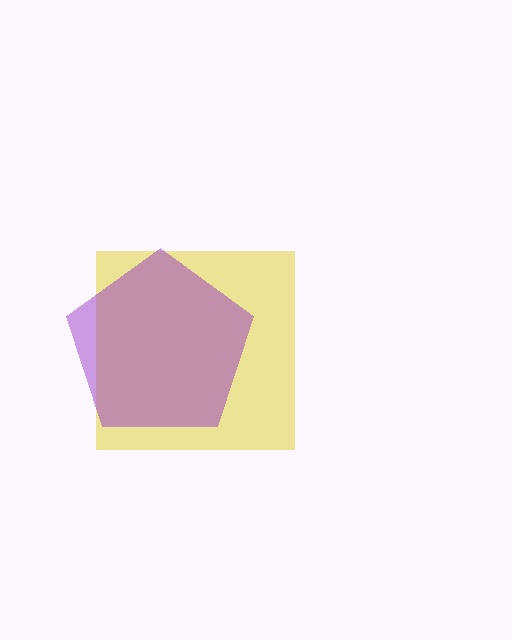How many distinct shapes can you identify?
There are 2 distinct shapes: a yellow square, a purple pentagon.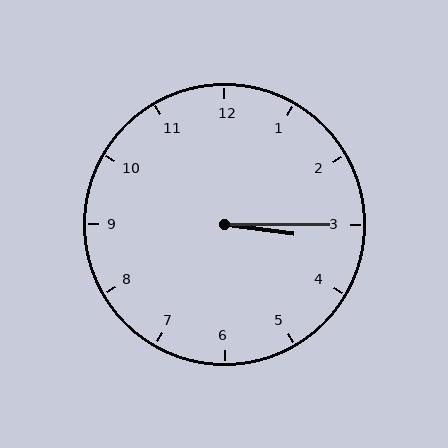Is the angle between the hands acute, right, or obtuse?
It is acute.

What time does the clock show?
3:15.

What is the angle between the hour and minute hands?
Approximately 8 degrees.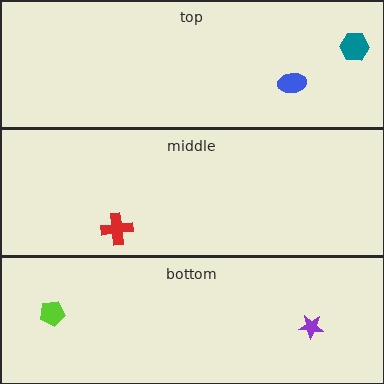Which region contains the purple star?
The bottom region.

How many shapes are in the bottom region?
2.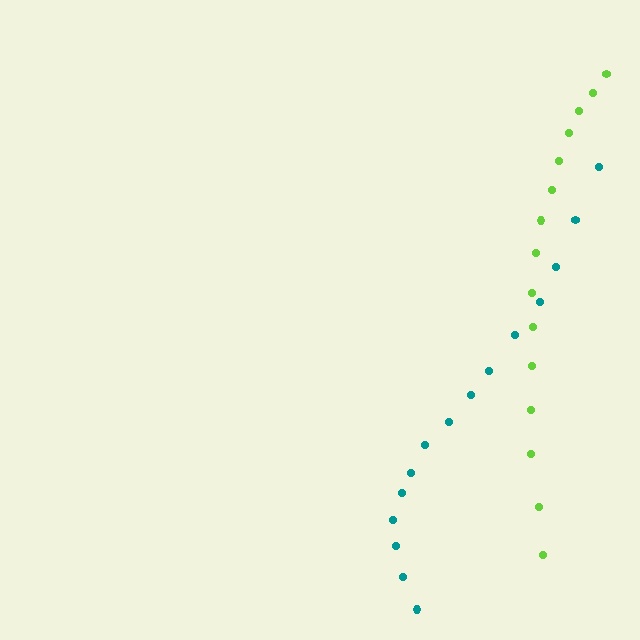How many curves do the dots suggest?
There are 2 distinct paths.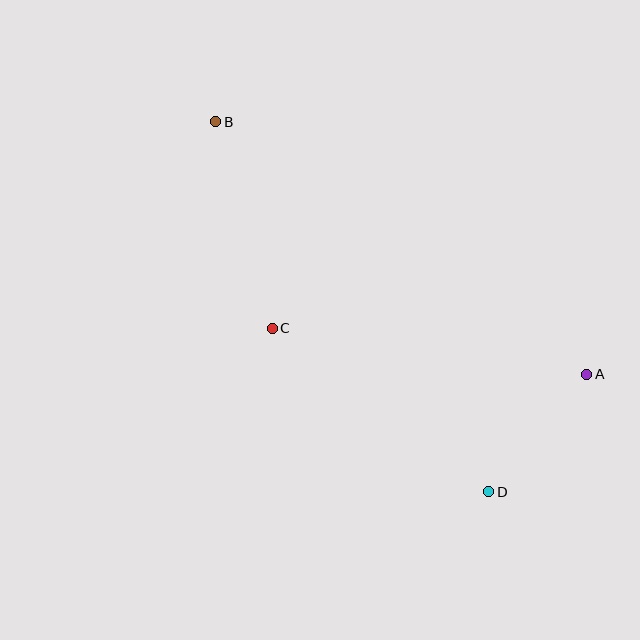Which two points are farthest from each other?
Points B and D are farthest from each other.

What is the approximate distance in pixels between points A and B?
The distance between A and B is approximately 449 pixels.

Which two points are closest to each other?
Points A and D are closest to each other.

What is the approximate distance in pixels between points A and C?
The distance between A and C is approximately 318 pixels.